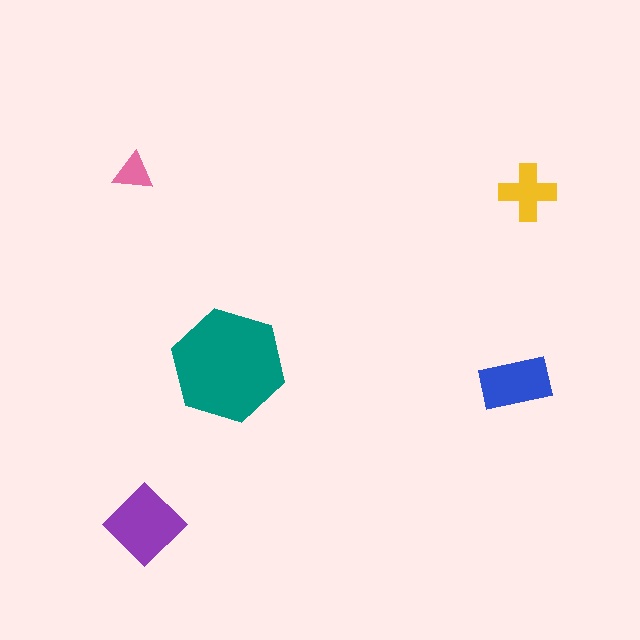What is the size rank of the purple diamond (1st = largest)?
2nd.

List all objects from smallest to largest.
The pink triangle, the yellow cross, the blue rectangle, the purple diamond, the teal hexagon.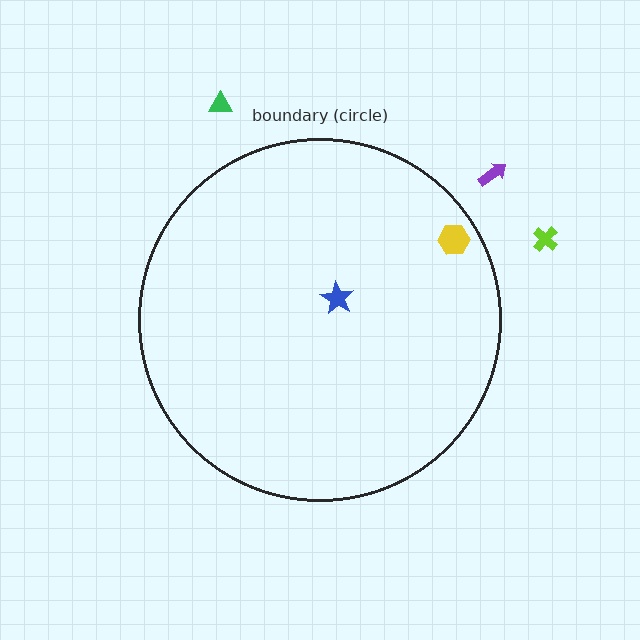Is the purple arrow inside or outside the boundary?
Outside.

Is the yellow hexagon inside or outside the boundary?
Inside.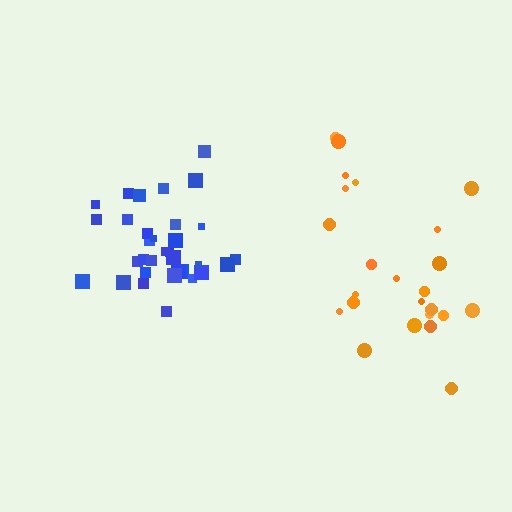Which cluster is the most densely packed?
Blue.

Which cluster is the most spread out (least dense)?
Orange.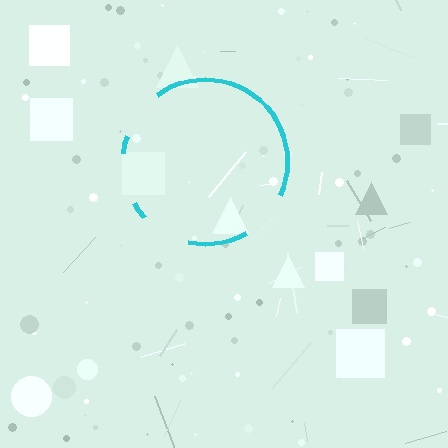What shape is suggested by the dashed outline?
The dashed outline suggests a circle.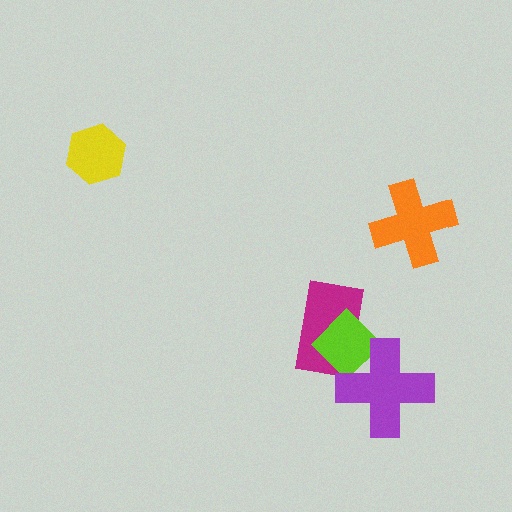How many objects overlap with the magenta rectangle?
2 objects overlap with the magenta rectangle.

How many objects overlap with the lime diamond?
2 objects overlap with the lime diamond.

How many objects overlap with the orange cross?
0 objects overlap with the orange cross.